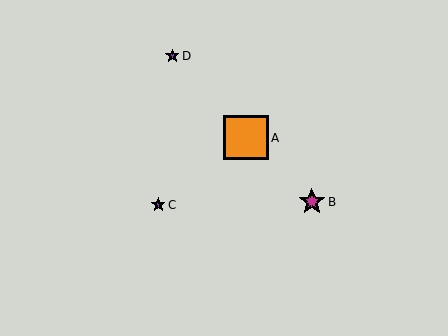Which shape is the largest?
The orange square (labeled A) is the largest.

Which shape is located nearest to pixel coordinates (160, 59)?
The purple star (labeled D) at (172, 56) is nearest to that location.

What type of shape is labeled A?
Shape A is an orange square.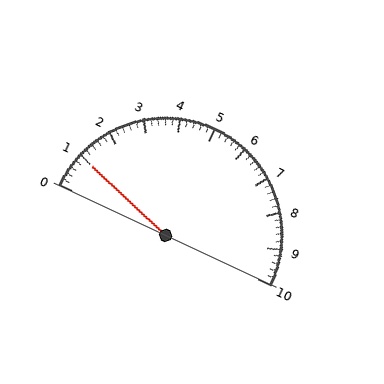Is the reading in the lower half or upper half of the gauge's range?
The reading is in the lower half of the range (0 to 10).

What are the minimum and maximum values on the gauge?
The gauge ranges from 0 to 10.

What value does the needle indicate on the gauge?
The needle indicates approximately 1.0.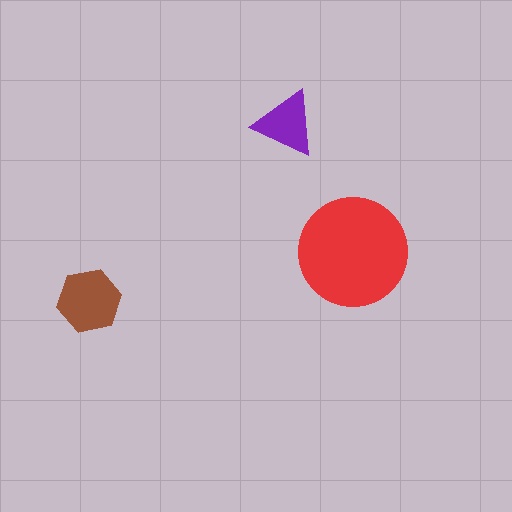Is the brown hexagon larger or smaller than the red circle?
Smaller.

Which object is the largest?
The red circle.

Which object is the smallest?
The purple triangle.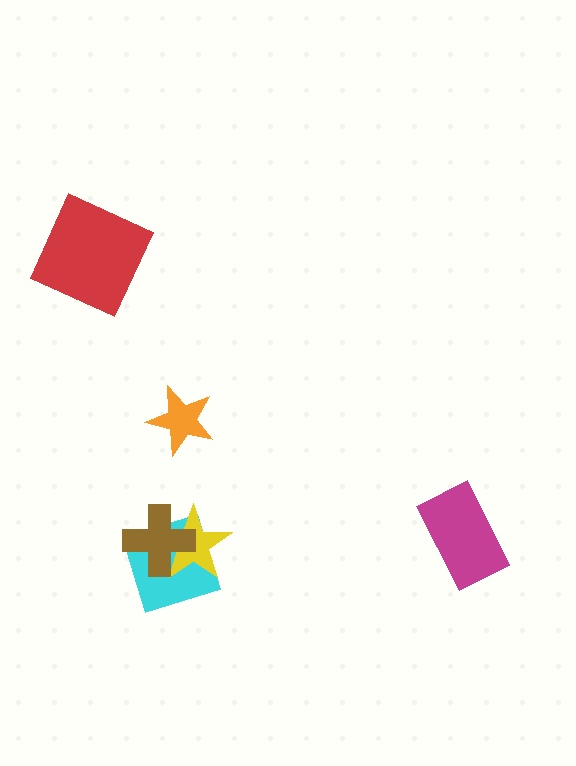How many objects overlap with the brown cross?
2 objects overlap with the brown cross.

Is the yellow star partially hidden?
Yes, it is partially covered by another shape.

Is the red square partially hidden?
No, no other shape covers it.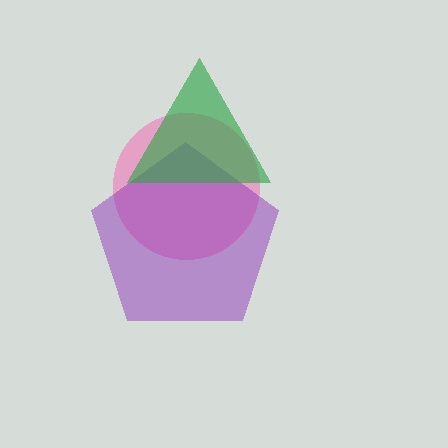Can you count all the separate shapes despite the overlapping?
Yes, there are 3 separate shapes.